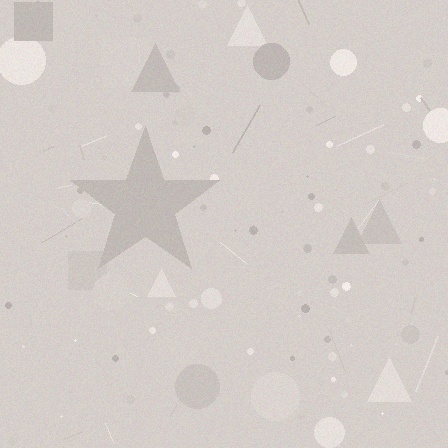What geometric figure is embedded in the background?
A star is embedded in the background.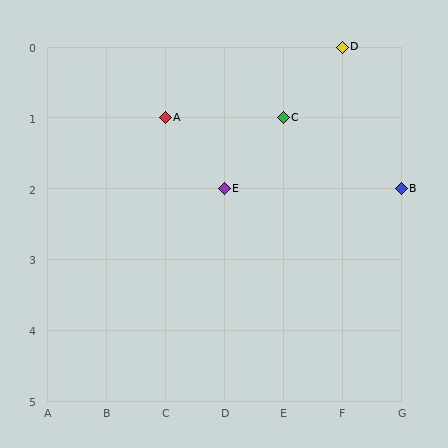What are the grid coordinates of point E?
Point E is at grid coordinates (D, 2).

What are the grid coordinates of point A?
Point A is at grid coordinates (C, 1).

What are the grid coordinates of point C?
Point C is at grid coordinates (E, 1).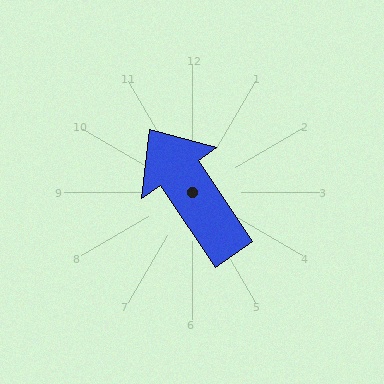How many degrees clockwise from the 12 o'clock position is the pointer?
Approximately 326 degrees.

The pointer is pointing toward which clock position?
Roughly 11 o'clock.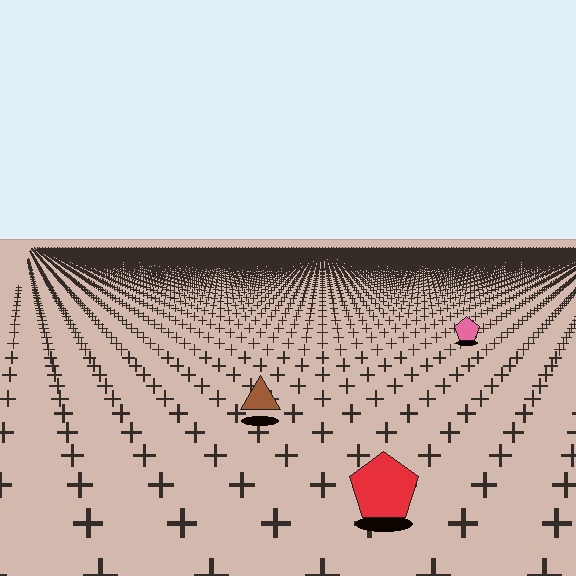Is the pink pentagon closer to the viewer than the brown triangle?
No. The brown triangle is closer — you can tell from the texture gradient: the ground texture is coarser near it.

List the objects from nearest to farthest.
From nearest to farthest: the red pentagon, the brown triangle, the pink pentagon.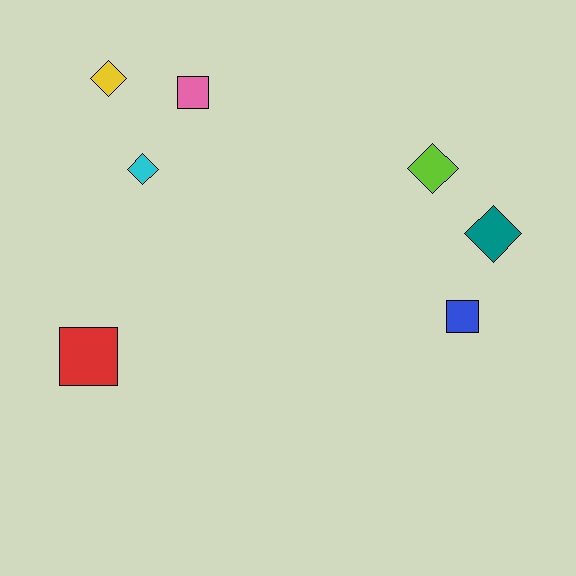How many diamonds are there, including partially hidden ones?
There are 4 diamonds.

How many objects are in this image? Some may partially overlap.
There are 7 objects.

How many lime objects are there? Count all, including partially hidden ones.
There is 1 lime object.